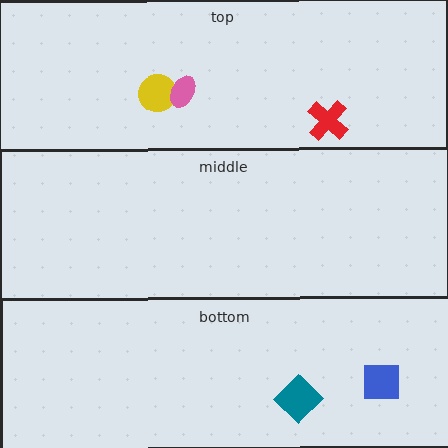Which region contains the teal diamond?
The bottom region.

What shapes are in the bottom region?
The teal diamond, the blue square.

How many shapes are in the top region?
3.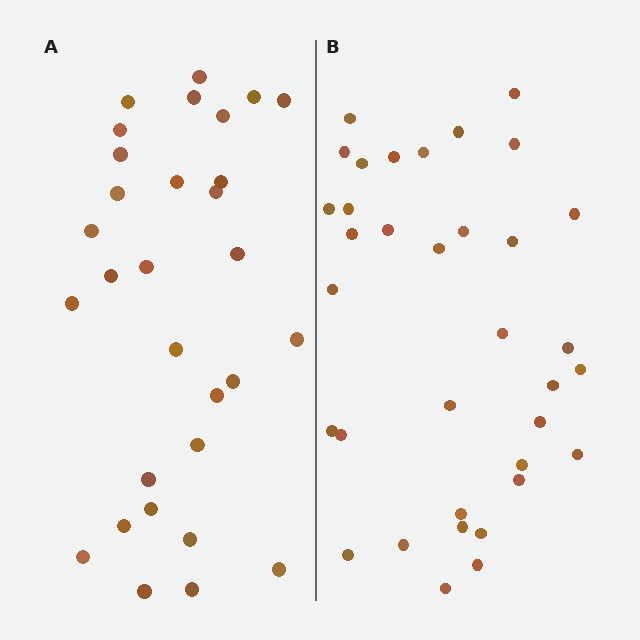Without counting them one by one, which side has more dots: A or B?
Region B (the right region) has more dots.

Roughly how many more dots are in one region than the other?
Region B has about 5 more dots than region A.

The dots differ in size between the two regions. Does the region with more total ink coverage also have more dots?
No. Region A has more total ink coverage because its dots are larger, but region B actually contains more individual dots. Total area can be misleading — the number of items is what matters here.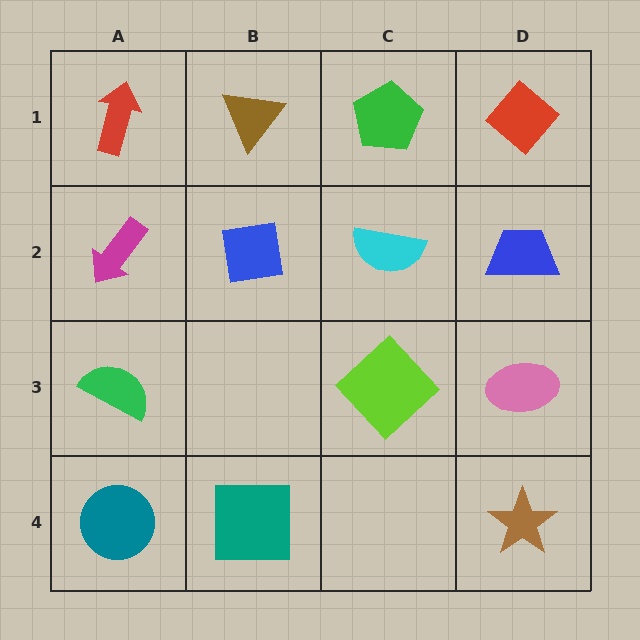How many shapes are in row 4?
3 shapes.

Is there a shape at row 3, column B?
No, that cell is empty.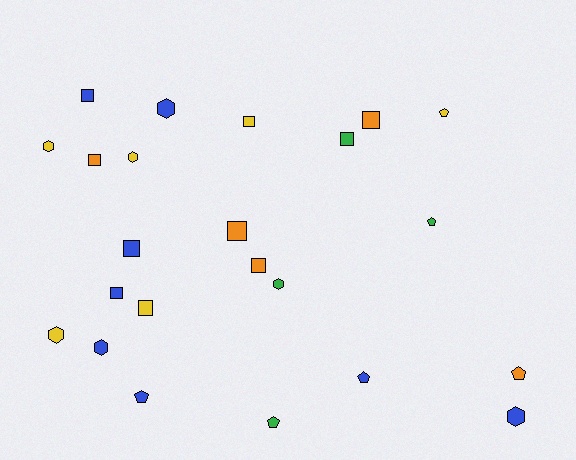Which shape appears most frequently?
Square, with 10 objects.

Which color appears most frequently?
Blue, with 8 objects.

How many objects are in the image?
There are 23 objects.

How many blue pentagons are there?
There are 2 blue pentagons.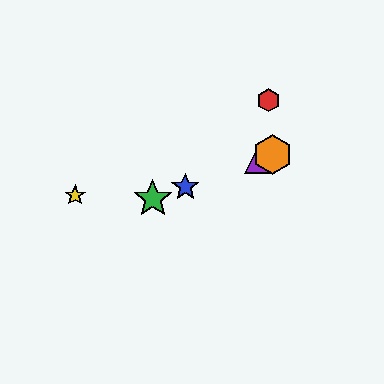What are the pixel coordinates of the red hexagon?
The red hexagon is at (268, 100).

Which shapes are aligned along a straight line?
The blue star, the green star, the purple triangle, the orange hexagon are aligned along a straight line.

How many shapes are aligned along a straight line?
4 shapes (the blue star, the green star, the purple triangle, the orange hexagon) are aligned along a straight line.